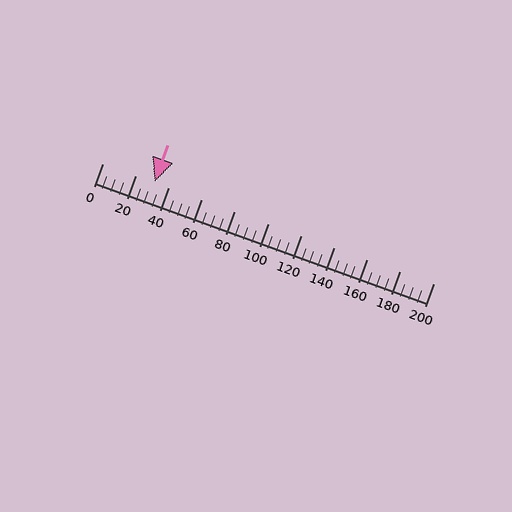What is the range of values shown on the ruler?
The ruler shows values from 0 to 200.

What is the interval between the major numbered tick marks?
The major tick marks are spaced 20 units apart.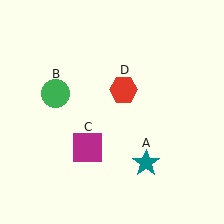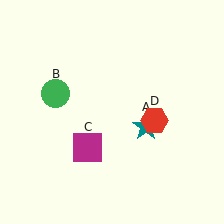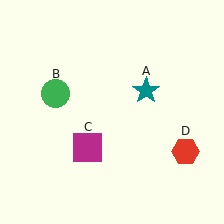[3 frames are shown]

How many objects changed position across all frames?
2 objects changed position: teal star (object A), red hexagon (object D).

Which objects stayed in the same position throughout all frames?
Green circle (object B) and magenta square (object C) remained stationary.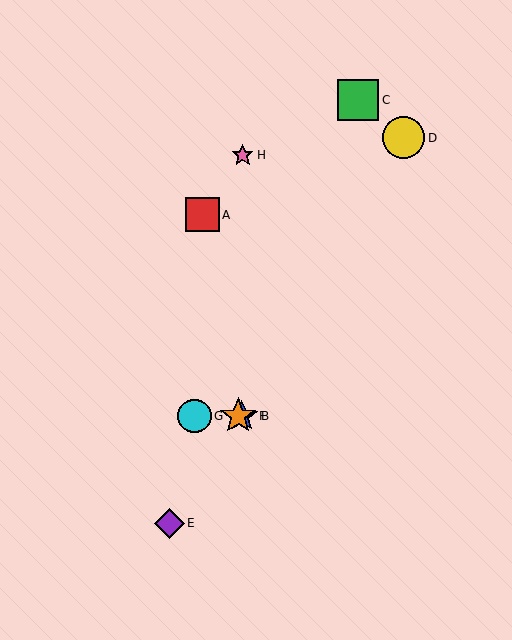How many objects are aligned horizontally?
3 objects (B, F, G) are aligned horizontally.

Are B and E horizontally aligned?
No, B is at y≈416 and E is at y≈523.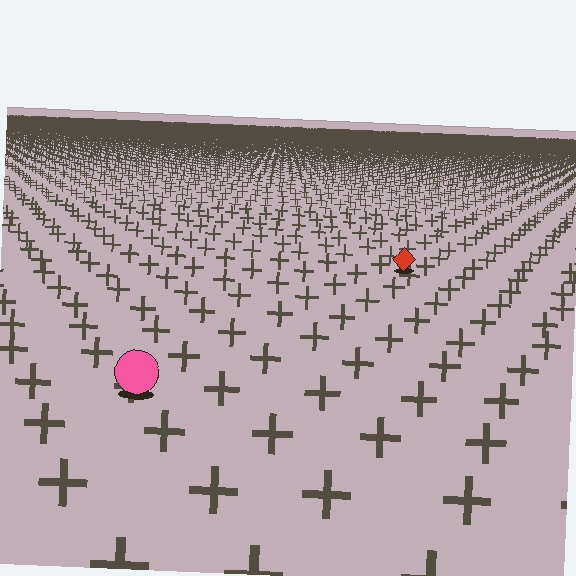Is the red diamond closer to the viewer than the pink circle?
No. The pink circle is closer — you can tell from the texture gradient: the ground texture is coarser near it.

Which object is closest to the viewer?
The pink circle is closest. The texture marks near it are larger and more spread out.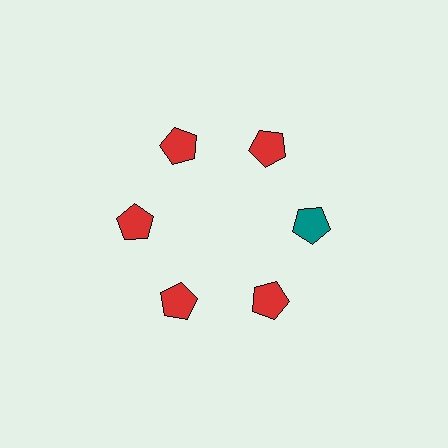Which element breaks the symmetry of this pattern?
The teal pentagon at roughly the 3 o'clock position breaks the symmetry. All other shapes are red pentagons.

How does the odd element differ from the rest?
It has a different color: teal instead of red.